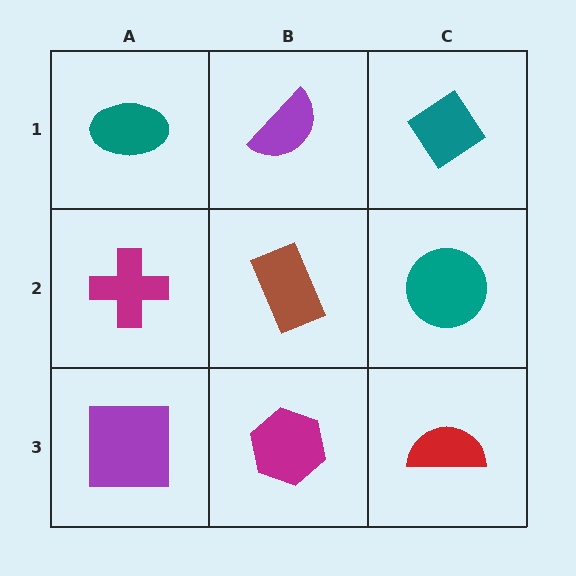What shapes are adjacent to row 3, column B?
A brown rectangle (row 2, column B), a purple square (row 3, column A), a red semicircle (row 3, column C).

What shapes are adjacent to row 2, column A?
A teal ellipse (row 1, column A), a purple square (row 3, column A), a brown rectangle (row 2, column B).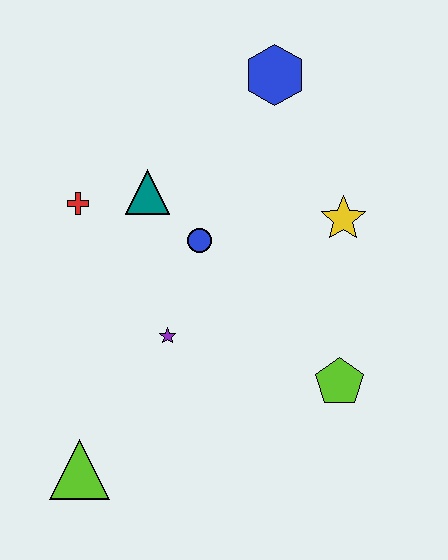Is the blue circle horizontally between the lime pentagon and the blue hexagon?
No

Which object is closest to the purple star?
The blue circle is closest to the purple star.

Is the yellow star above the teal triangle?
No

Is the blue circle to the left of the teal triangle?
No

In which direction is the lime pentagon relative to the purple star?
The lime pentagon is to the right of the purple star.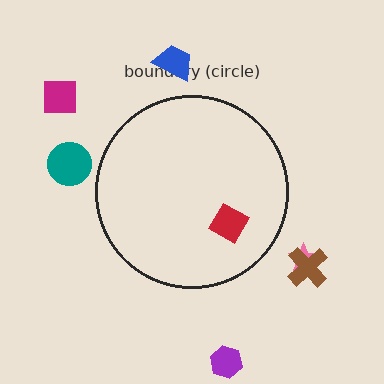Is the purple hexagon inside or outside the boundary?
Outside.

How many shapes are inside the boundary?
1 inside, 6 outside.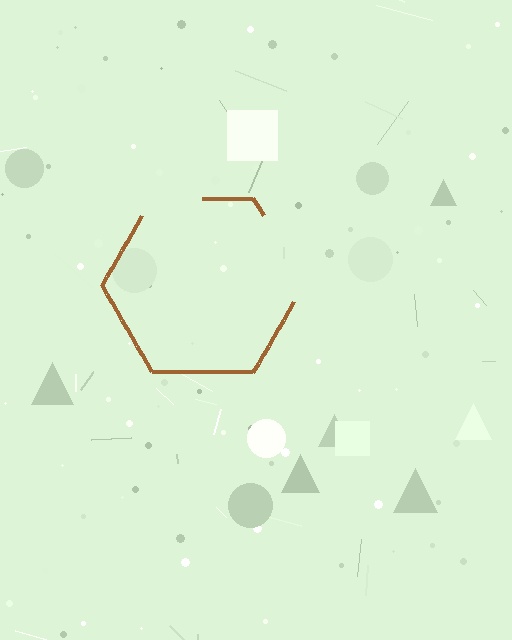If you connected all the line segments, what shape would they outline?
They would outline a hexagon.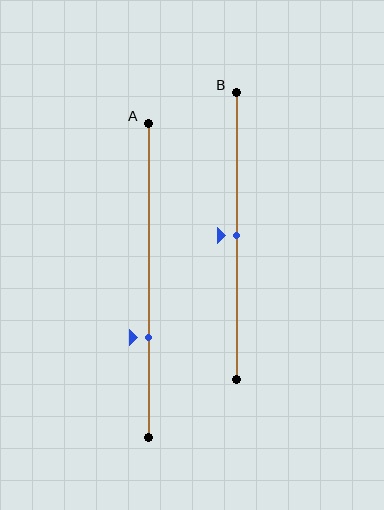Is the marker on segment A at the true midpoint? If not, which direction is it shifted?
No, the marker on segment A is shifted downward by about 18% of the segment length.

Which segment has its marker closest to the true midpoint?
Segment B has its marker closest to the true midpoint.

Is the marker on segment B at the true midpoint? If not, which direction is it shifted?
Yes, the marker on segment B is at the true midpoint.